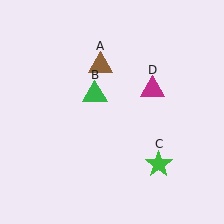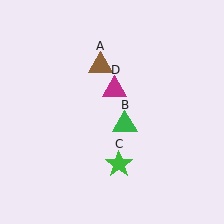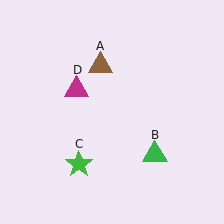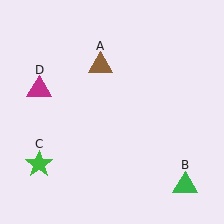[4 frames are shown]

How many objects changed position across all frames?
3 objects changed position: green triangle (object B), green star (object C), magenta triangle (object D).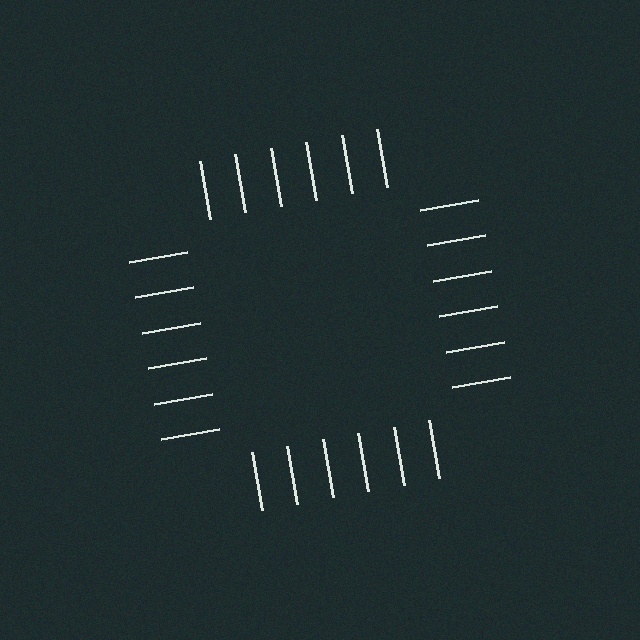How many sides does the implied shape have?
4 sides — the line-ends trace a square.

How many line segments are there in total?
24 — 6 along each of the 4 edges.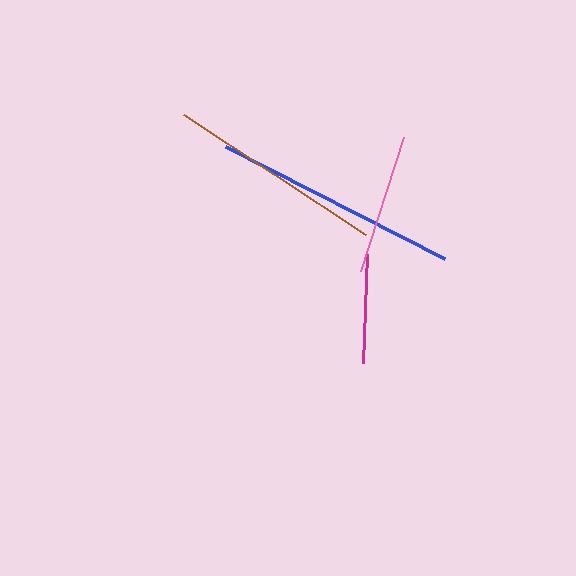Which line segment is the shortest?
The magenta line is the shortest at approximately 108 pixels.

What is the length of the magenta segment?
The magenta segment is approximately 108 pixels long.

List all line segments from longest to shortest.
From longest to shortest: blue, brown, pink, magenta.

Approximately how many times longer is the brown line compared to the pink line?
The brown line is approximately 1.6 times the length of the pink line.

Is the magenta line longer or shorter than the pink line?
The pink line is longer than the magenta line.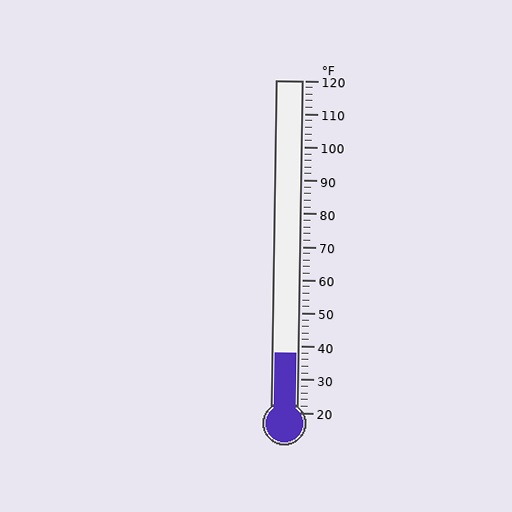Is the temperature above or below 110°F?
The temperature is below 110°F.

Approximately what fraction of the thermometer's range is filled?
The thermometer is filled to approximately 20% of its range.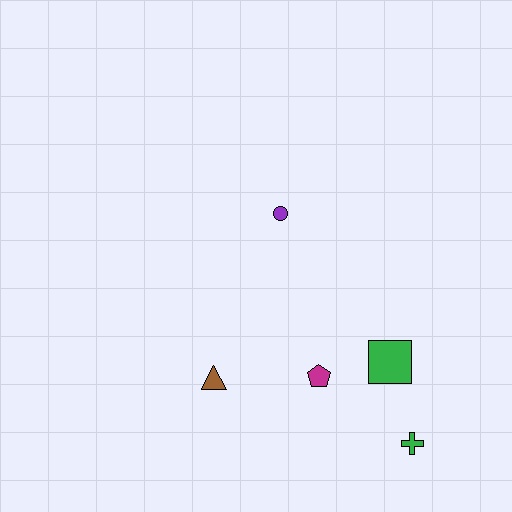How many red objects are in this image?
There are no red objects.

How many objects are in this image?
There are 5 objects.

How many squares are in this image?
There is 1 square.